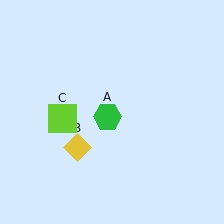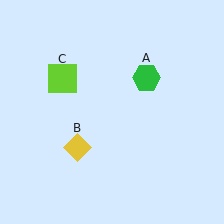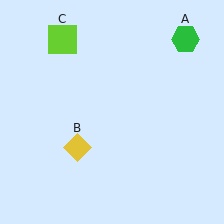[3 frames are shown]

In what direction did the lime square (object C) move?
The lime square (object C) moved up.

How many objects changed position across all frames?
2 objects changed position: green hexagon (object A), lime square (object C).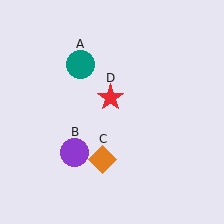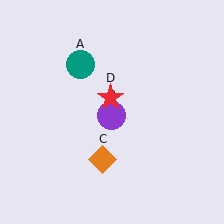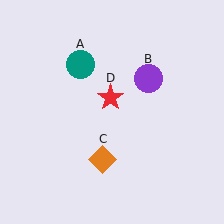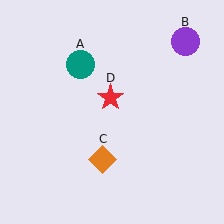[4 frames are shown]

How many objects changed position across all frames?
1 object changed position: purple circle (object B).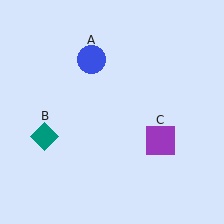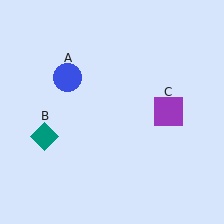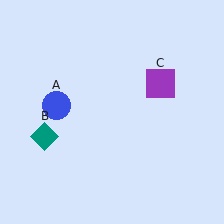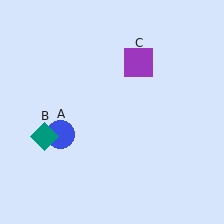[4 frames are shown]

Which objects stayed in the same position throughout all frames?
Teal diamond (object B) remained stationary.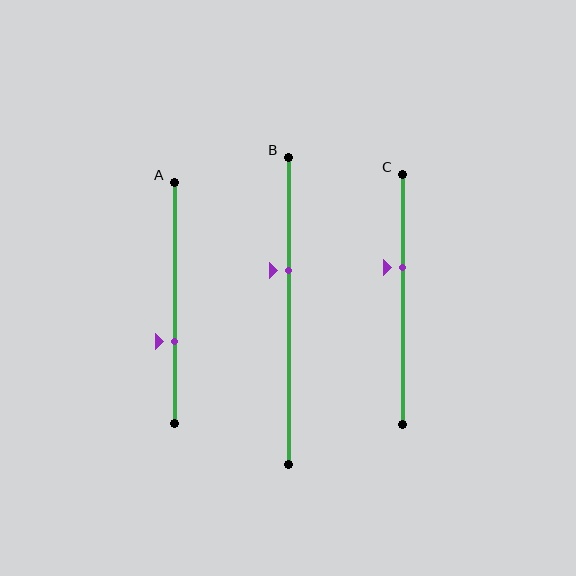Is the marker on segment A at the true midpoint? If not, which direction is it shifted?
No, the marker on segment A is shifted downward by about 16% of the segment length.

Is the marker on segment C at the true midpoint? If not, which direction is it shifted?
No, the marker on segment C is shifted upward by about 13% of the segment length.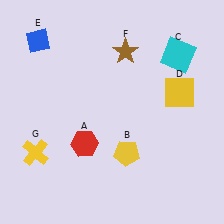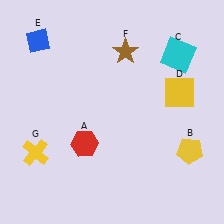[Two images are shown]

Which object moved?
The yellow pentagon (B) moved right.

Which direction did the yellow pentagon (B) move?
The yellow pentagon (B) moved right.